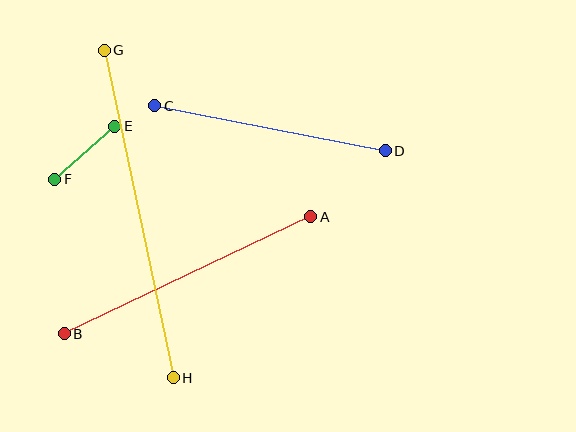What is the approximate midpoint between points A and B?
The midpoint is at approximately (188, 275) pixels.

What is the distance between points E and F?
The distance is approximately 80 pixels.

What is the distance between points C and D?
The distance is approximately 235 pixels.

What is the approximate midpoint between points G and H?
The midpoint is at approximately (139, 214) pixels.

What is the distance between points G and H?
The distance is approximately 335 pixels.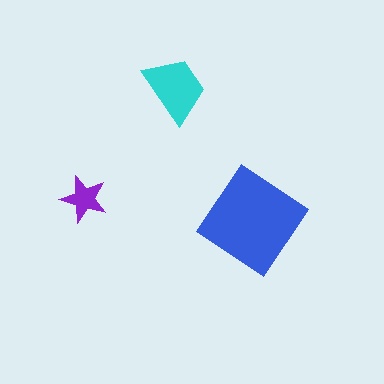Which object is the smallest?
The purple star.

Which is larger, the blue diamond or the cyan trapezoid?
The blue diamond.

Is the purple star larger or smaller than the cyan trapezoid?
Smaller.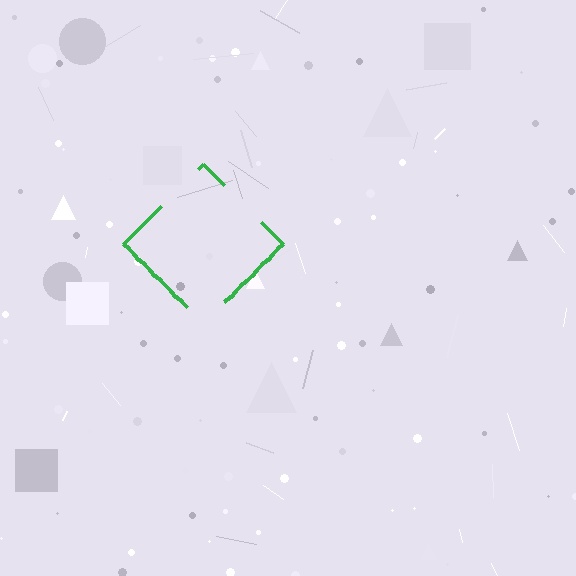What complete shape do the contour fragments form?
The contour fragments form a diamond.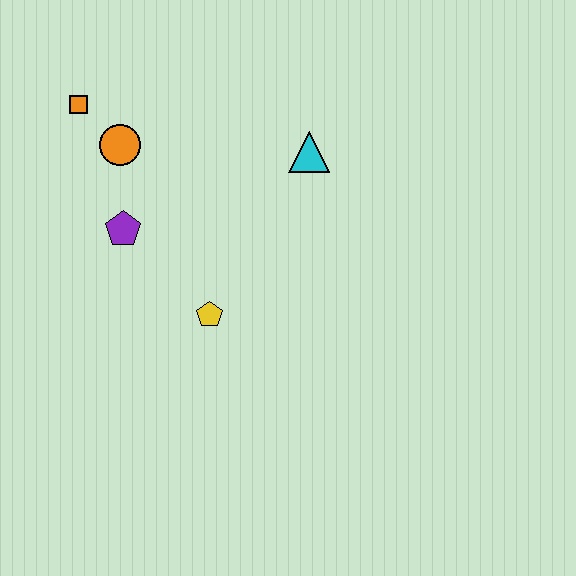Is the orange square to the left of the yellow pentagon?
Yes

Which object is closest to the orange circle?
The orange square is closest to the orange circle.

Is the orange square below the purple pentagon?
No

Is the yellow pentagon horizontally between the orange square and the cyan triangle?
Yes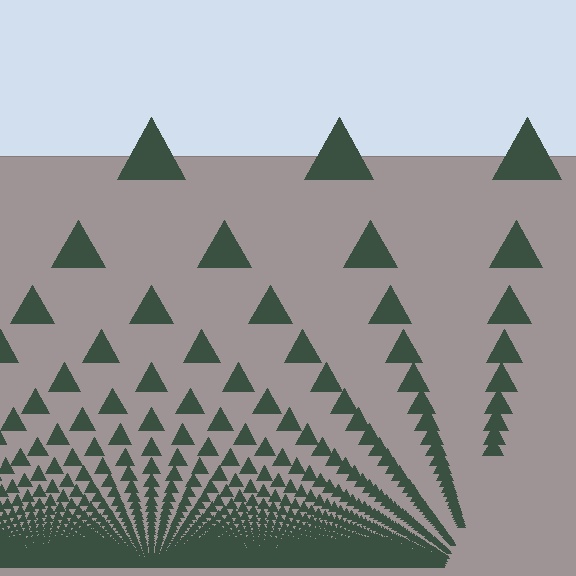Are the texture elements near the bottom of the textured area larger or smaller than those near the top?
Smaller. The gradient is inverted — elements near the bottom are smaller and denser.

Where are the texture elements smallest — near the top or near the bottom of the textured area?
Near the bottom.